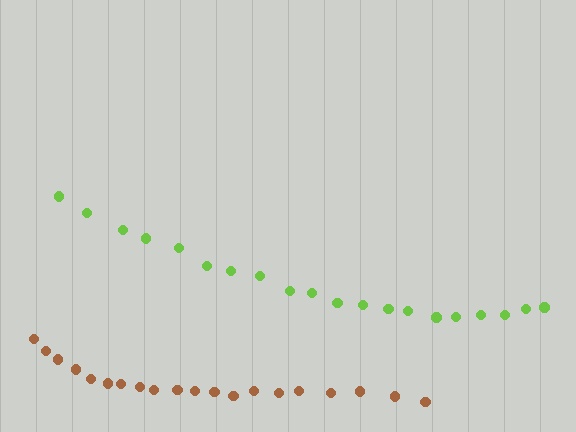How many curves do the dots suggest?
There are 2 distinct paths.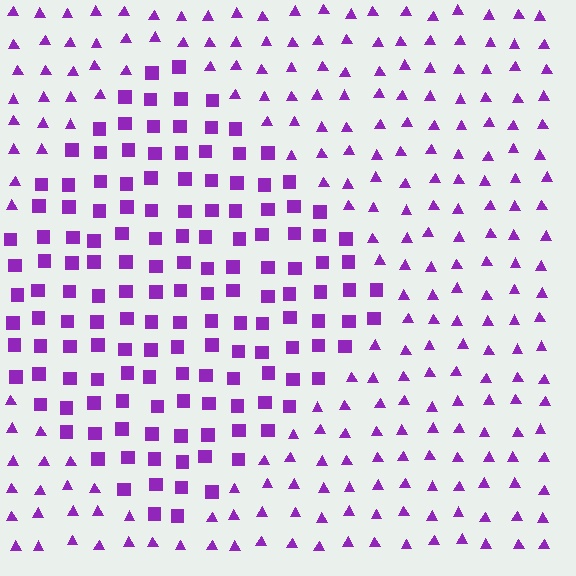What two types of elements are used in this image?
The image uses squares inside the diamond region and triangles outside it.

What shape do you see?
I see a diamond.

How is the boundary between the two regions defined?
The boundary is defined by a change in element shape: squares inside vs. triangles outside. All elements share the same color and spacing.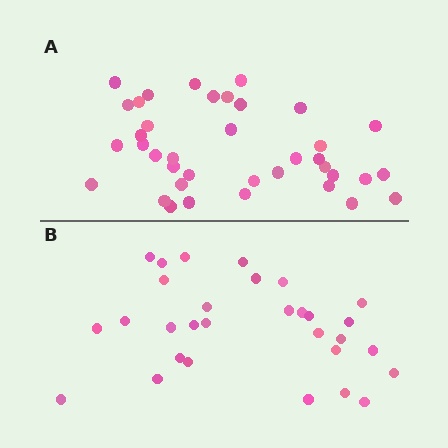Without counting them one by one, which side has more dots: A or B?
Region A (the top region) has more dots.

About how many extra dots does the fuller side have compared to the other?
Region A has roughly 8 or so more dots than region B.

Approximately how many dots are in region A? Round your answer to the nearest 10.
About 40 dots. (The exact count is 38, which rounds to 40.)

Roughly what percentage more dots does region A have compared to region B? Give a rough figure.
About 25% more.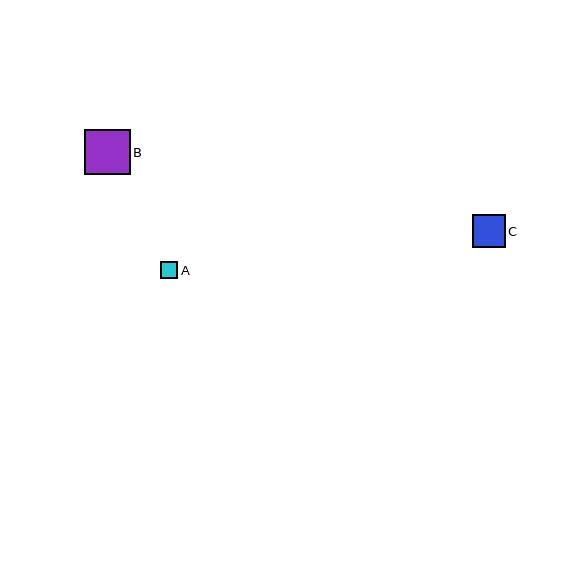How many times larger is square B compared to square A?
Square B is approximately 2.7 times the size of square A.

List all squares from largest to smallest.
From largest to smallest: B, C, A.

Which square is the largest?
Square B is the largest with a size of approximately 45 pixels.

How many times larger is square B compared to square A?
Square B is approximately 2.7 times the size of square A.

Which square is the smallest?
Square A is the smallest with a size of approximately 17 pixels.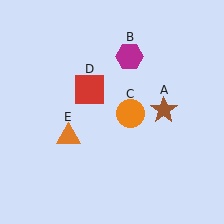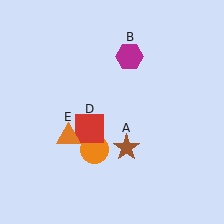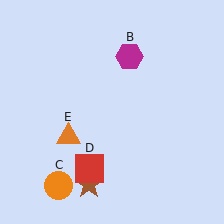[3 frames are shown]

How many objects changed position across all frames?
3 objects changed position: brown star (object A), orange circle (object C), red square (object D).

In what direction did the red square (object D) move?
The red square (object D) moved down.